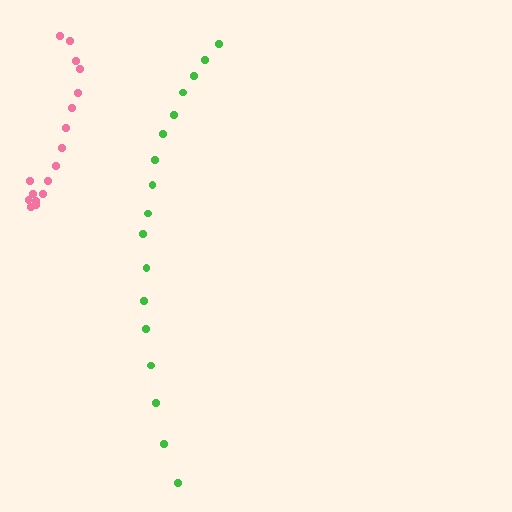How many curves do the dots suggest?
There are 2 distinct paths.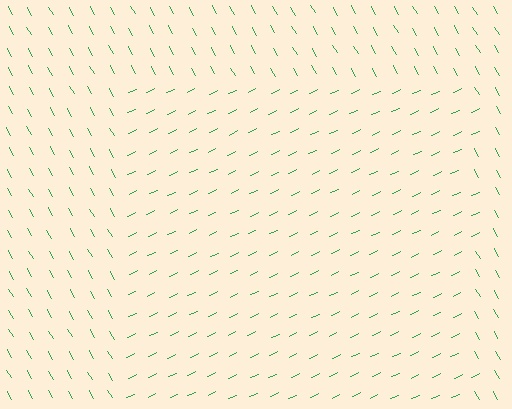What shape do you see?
I see a rectangle.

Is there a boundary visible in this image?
Yes, there is a texture boundary formed by a change in line orientation.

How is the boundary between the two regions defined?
The boundary is defined purely by a change in line orientation (approximately 86 degrees difference). All lines are the same color and thickness.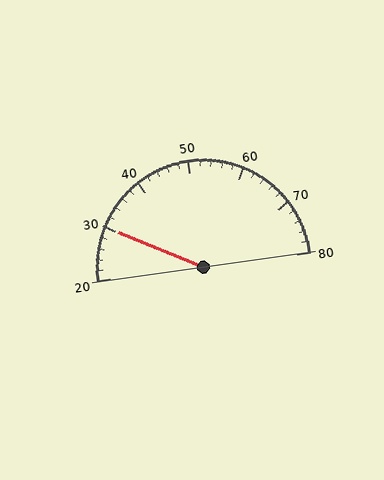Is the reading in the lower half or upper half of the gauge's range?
The reading is in the lower half of the range (20 to 80).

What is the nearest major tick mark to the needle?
The nearest major tick mark is 30.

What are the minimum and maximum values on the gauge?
The gauge ranges from 20 to 80.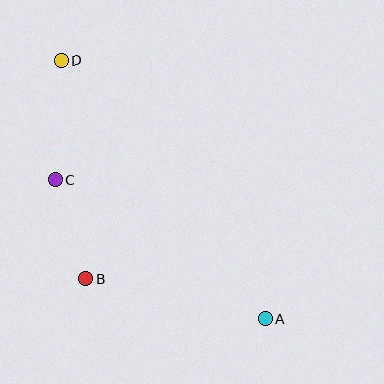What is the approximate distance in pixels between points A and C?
The distance between A and C is approximately 252 pixels.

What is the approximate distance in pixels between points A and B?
The distance between A and B is approximately 184 pixels.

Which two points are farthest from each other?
Points A and D are farthest from each other.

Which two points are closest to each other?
Points B and C are closest to each other.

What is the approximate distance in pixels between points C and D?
The distance between C and D is approximately 119 pixels.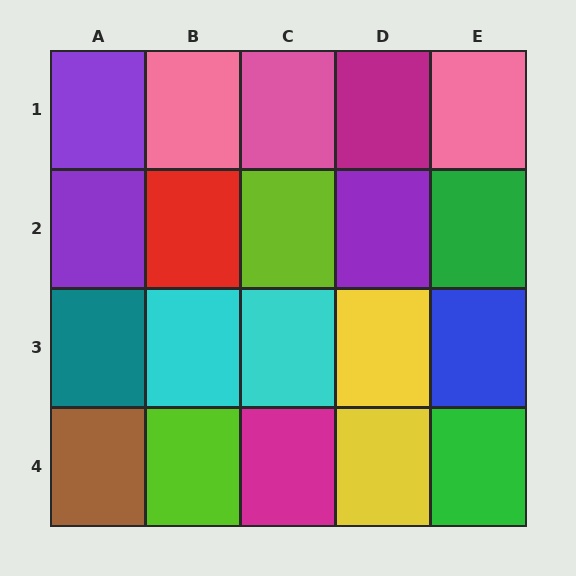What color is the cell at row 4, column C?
Magenta.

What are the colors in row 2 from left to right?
Purple, red, lime, purple, green.